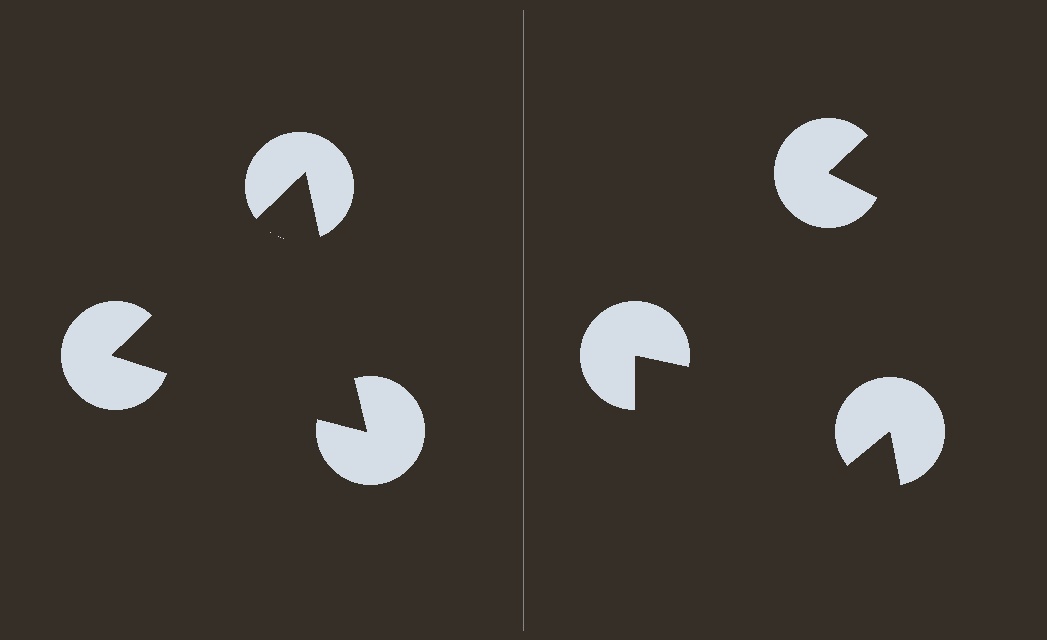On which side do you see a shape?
An illusory triangle appears on the left side. On the right side the wedge cuts are rotated, so no coherent shape forms.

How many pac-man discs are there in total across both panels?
6 — 3 on each side.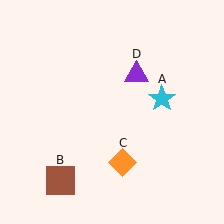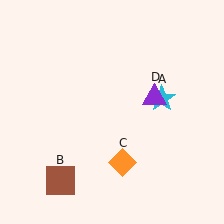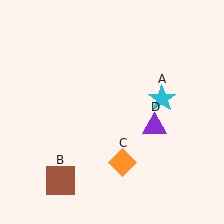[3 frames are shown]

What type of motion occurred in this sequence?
The purple triangle (object D) rotated clockwise around the center of the scene.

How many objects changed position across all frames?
1 object changed position: purple triangle (object D).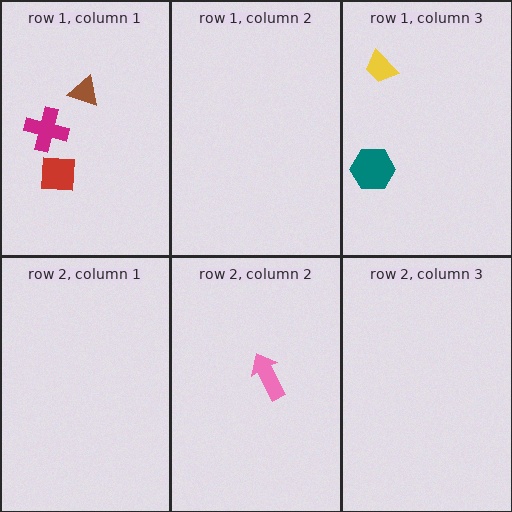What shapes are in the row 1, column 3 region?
The yellow trapezoid, the teal hexagon.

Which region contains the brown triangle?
The row 1, column 1 region.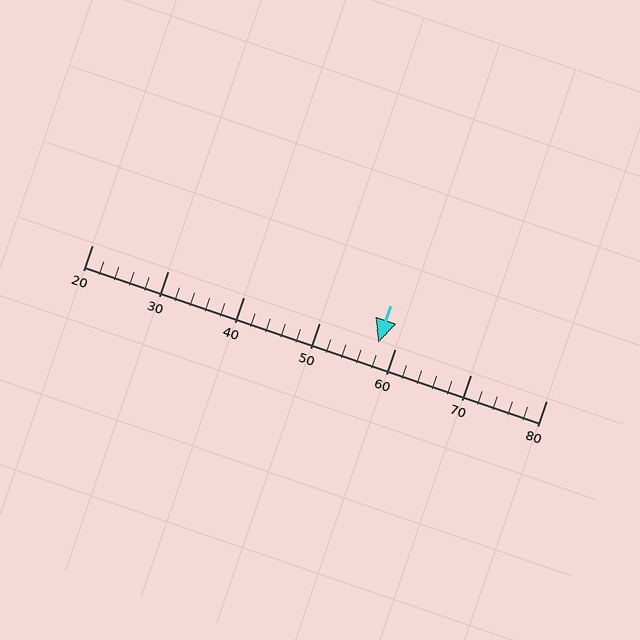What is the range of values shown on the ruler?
The ruler shows values from 20 to 80.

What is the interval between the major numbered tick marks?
The major tick marks are spaced 10 units apart.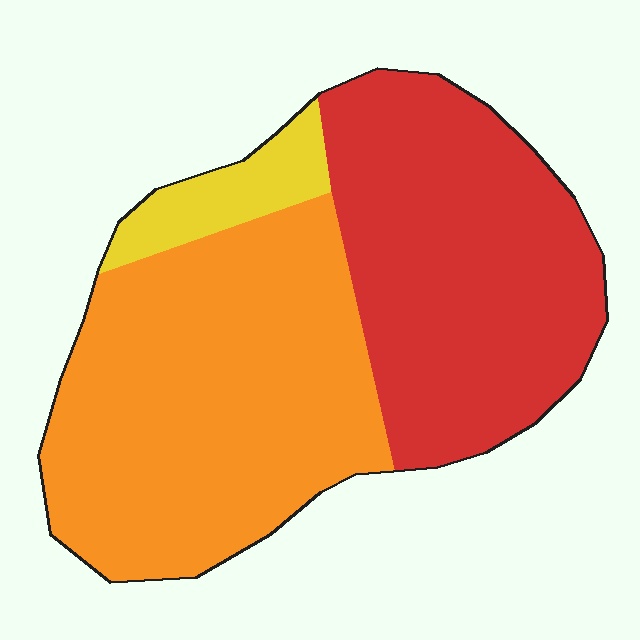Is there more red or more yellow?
Red.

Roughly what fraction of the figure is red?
Red covers about 40% of the figure.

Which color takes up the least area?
Yellow, at roughly 10%.